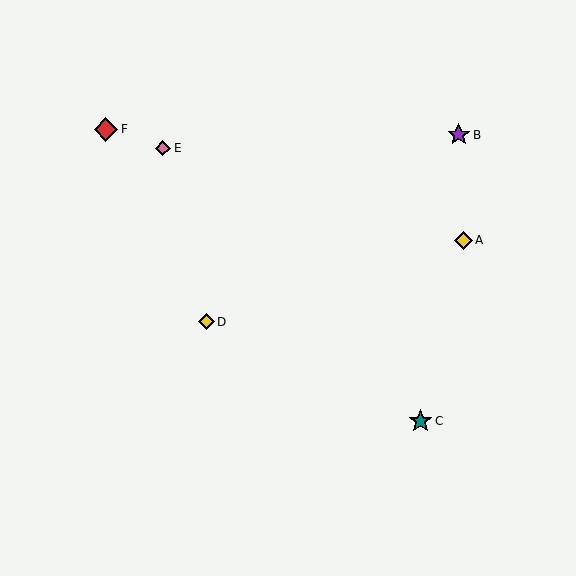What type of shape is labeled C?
Shape C is a teal star.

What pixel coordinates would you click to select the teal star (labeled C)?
Click at (421, 421) to select the teal star C.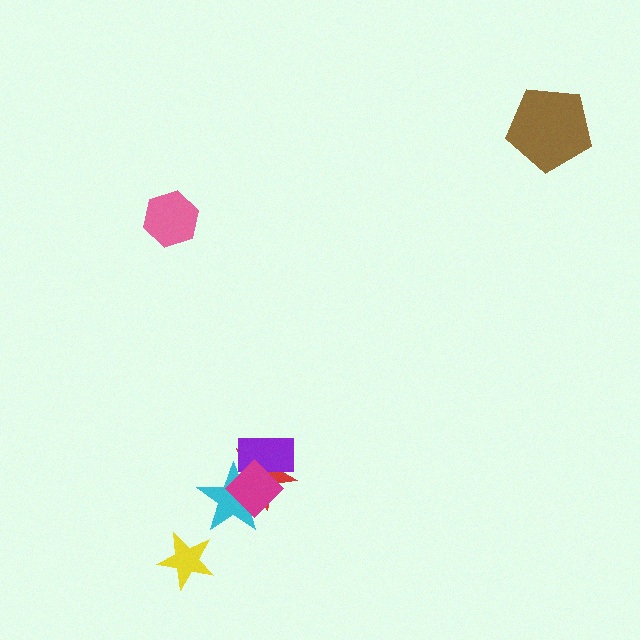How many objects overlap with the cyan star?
3 objects overlap with the cyan star.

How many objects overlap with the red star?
3 objects overlap with the red star.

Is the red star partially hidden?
Yes, it is partially covered by another shape.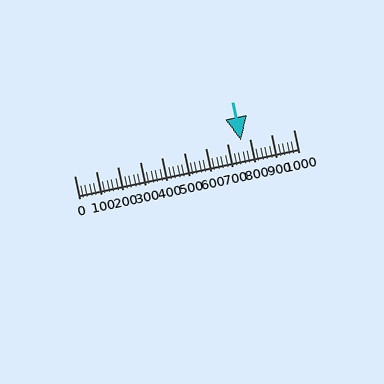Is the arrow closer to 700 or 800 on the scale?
The arrow is closer to 800.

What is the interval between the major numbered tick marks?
The major tick marks are spaced 100 units apart.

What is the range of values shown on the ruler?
The ruler shows values from 0 to 1000.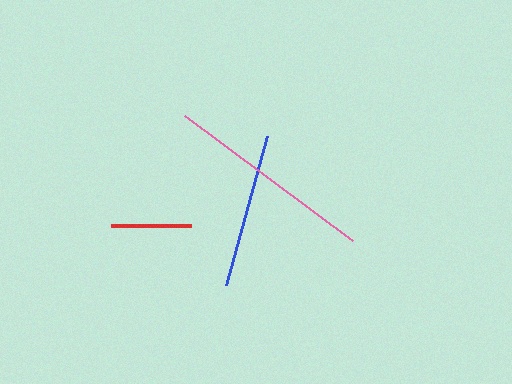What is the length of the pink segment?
The pink segment is approximately 209 pixels long.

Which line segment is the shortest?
The red line is the shortest at approximately 80 pixels.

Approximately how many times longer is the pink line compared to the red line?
The pink line is approximately 2.6 times the length of the red line.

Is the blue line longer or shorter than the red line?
The blue line is longer than the red line.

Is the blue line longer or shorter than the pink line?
The pink line is longer than the blue line.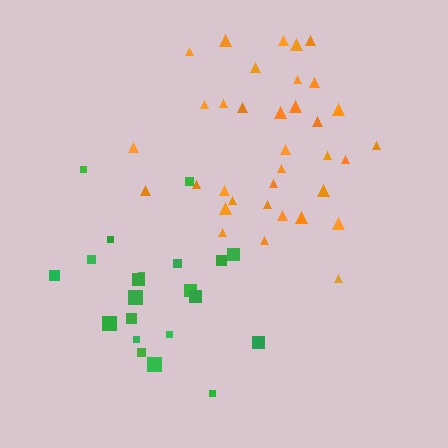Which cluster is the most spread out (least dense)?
Orange.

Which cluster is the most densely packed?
Green.